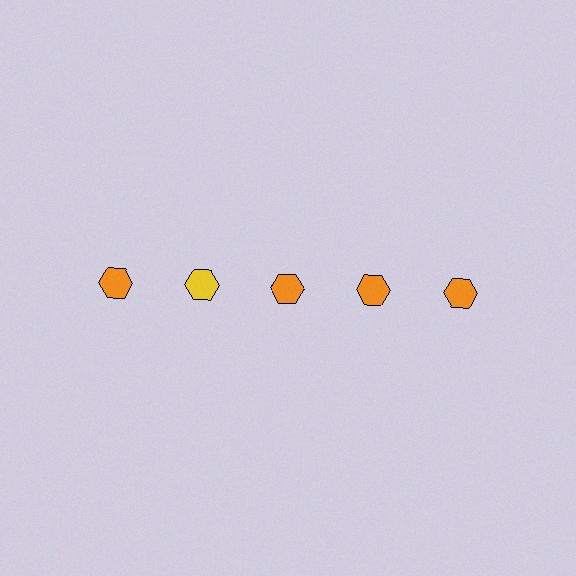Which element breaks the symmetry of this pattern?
The yellow hexagon in the top row, second from left column breaks the symmetry. All other shapes are orange hexagons.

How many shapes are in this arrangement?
There are 5 shapes arranged in a grid pattern.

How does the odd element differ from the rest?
It has a different color: yellow instead of orange.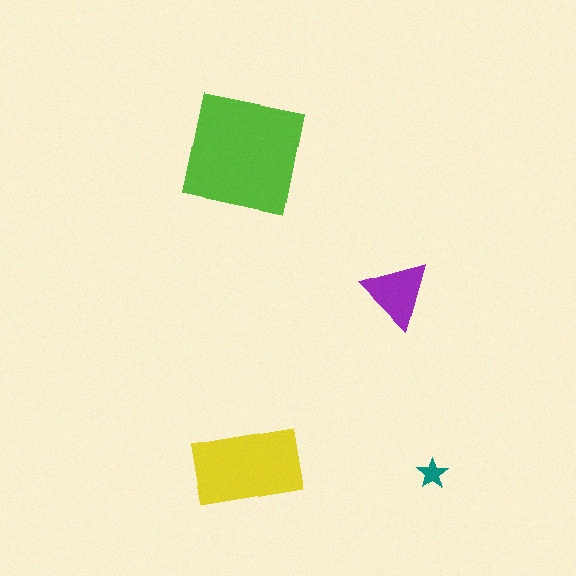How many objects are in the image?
There are 4 objects in the image.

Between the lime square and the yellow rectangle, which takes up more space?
The lime square.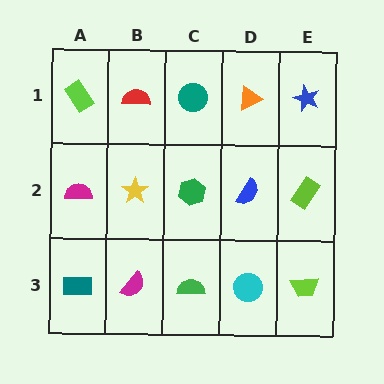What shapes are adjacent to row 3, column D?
A blue semicircle (row 2, column D), a green semicircle (row 3, column C), a lime trapezoid (row 3, column E).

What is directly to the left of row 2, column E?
A blue semicircle.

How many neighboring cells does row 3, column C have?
3.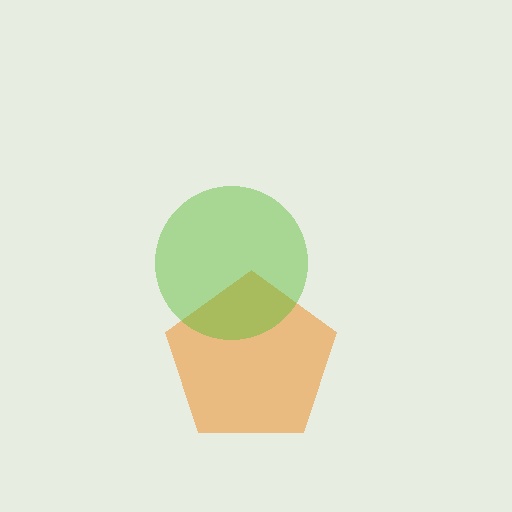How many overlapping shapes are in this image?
There are 2 overlapping shapes in the image.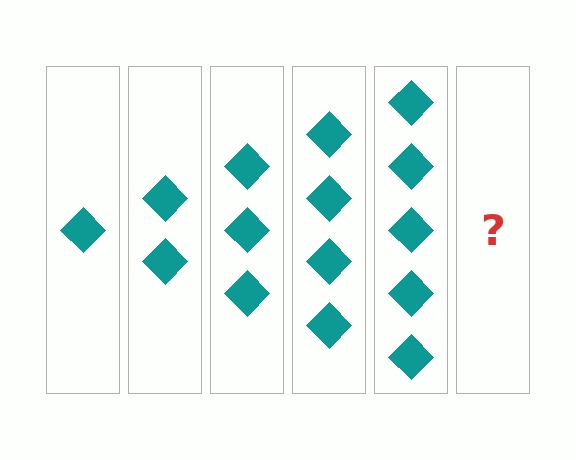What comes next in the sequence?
The next element should be 6 diamonds.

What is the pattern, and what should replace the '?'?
The pattern is that each step adds one more diamond. The '?' should be 6 diamonds.